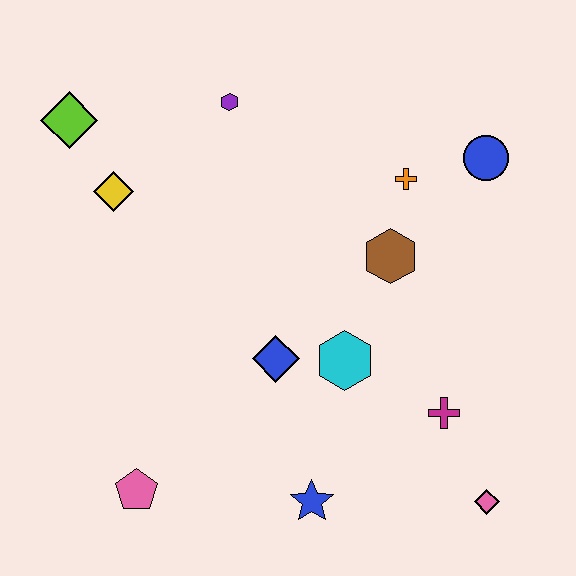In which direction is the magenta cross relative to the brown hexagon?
The magenta cross is below the brown hexagon.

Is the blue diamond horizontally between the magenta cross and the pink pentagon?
Yes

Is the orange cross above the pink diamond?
Yes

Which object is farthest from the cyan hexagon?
The lime diamond is farthest from the cyan hexagon.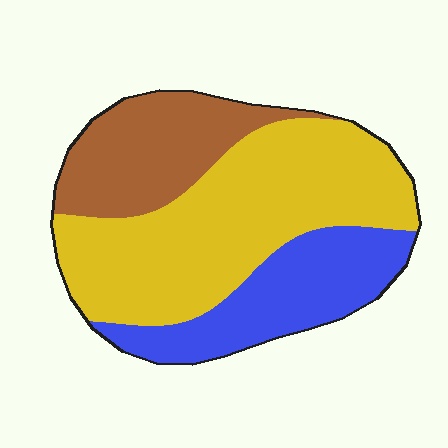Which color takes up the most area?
Yellow, at roughly 50%.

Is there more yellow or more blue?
Yellow.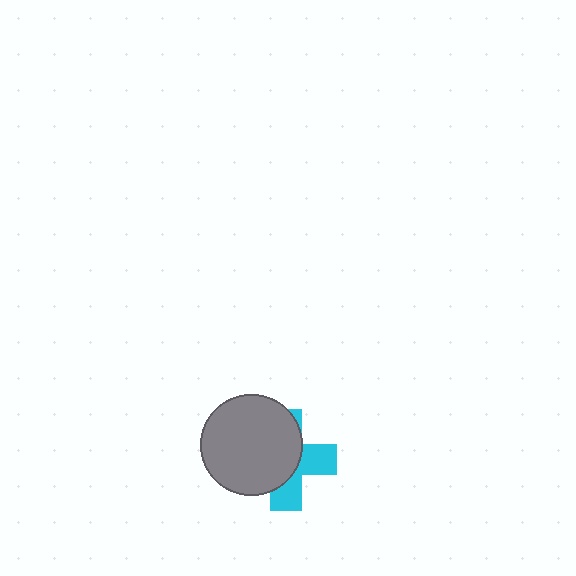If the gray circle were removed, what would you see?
You would see the complete cyan cross.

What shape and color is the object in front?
The object in front is a gray circle.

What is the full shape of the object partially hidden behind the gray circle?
The partially hidden object is a cyan cross.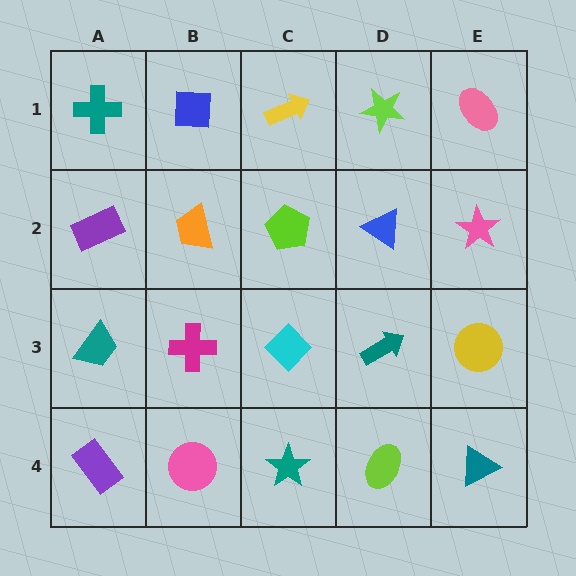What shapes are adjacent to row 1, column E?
A pink star (row 2, column E), a lime star (row 1, column D).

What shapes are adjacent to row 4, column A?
A teal trapezoid (row 3, column A), a pink circle (row 4, column B).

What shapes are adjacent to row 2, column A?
A teal cross (row 1, column A), a teal trapezoid (row 3, column A), an orange trapezoid (row 2, column B).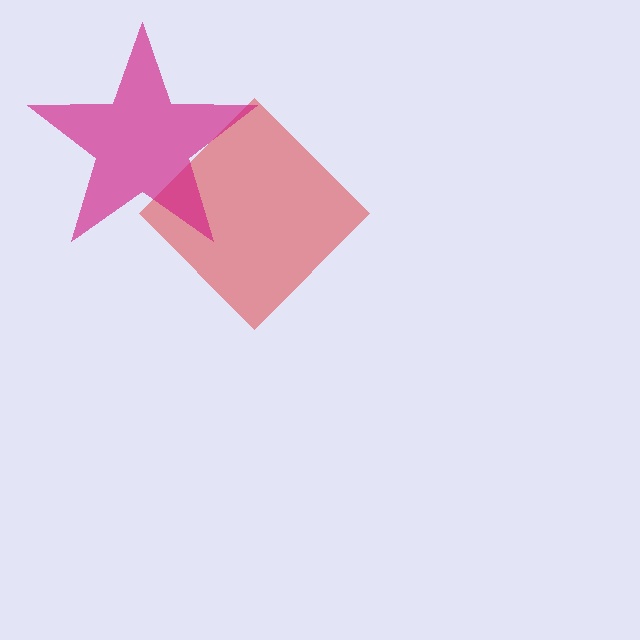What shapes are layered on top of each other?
The layered shapes are: a red diamond, a magenta star.